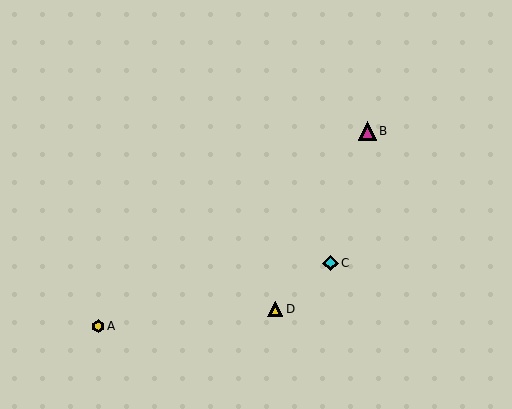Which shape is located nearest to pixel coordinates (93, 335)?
The yellow hexagon (labeled A) at (98, 326) is nearest to that location.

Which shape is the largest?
The magenta triangle (labeled B) is the largest.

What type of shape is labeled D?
Shape D is a yellow triangle.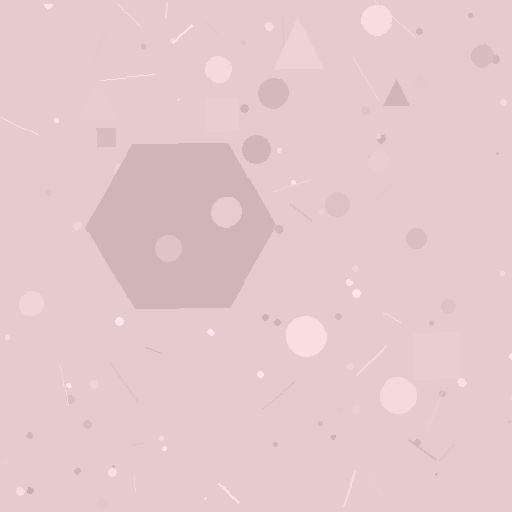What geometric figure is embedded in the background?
A hexagon is embedded in the background.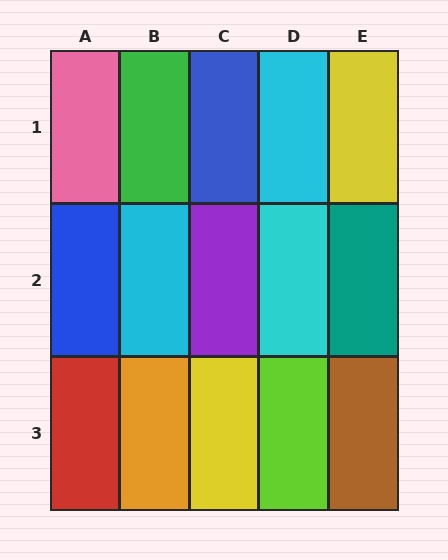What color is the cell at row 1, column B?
Green.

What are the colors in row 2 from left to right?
Blue, cyan, purple, cyan, teal.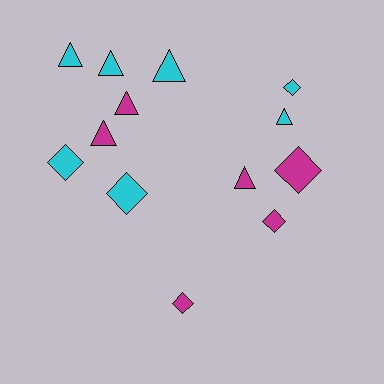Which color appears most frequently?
Cyan, with 7 objects.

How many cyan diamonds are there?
There are 3 cyan diamonds.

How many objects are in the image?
There are 13 objects.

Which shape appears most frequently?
Triangle, with 7 objects.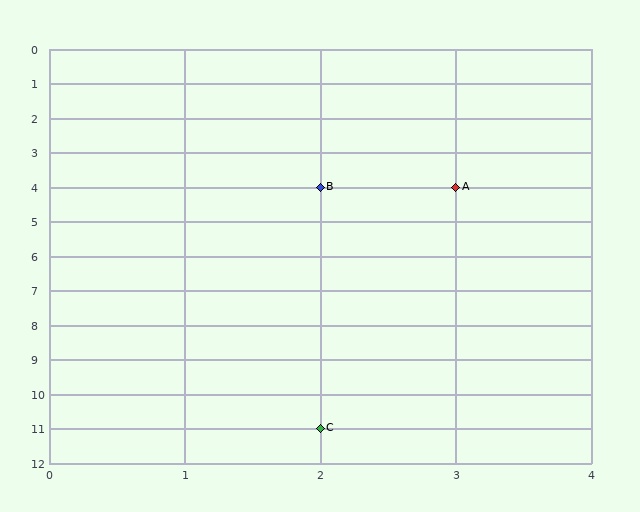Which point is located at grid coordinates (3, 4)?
Point A is at (3, 4).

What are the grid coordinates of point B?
Point B is at grid coordinates (2, 4).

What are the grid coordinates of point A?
Point A is at grid coordinates (3, 4).